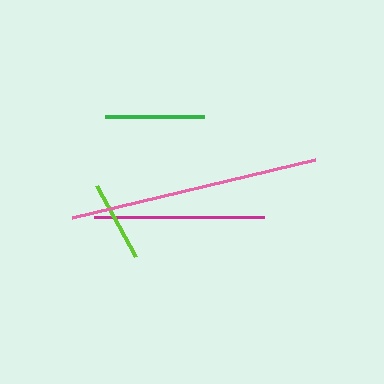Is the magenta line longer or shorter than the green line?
The magenta line is longer than the green line.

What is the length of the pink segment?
The pink segment is approximately 249 pixels long.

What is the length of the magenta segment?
The magenta segment is approximately 170 pixels long.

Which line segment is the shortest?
The lime line is the shortest at approximately 81 pixels.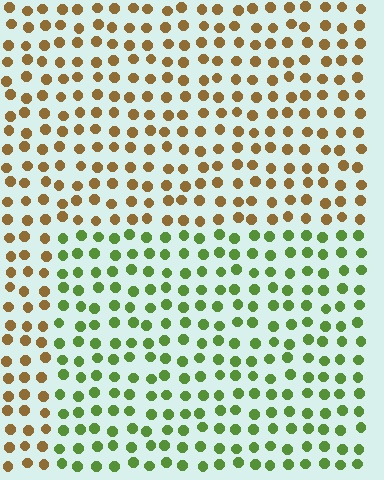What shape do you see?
I see a rectangle.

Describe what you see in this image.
The image is filled with small brown elements in a uniform arrangement. A rectangle-shaped region is visible where the elements are tinted to a slightly different hue, forming a subtle color boundary.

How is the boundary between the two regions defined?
The boundary is defined purely by a slight shift in hue (about 63 degrees). Spacing, size, and orientation are identical on both sides.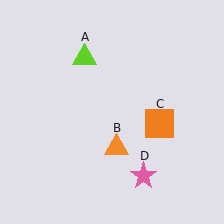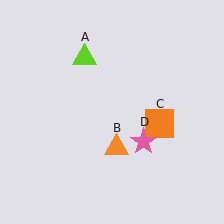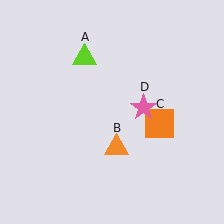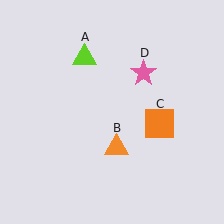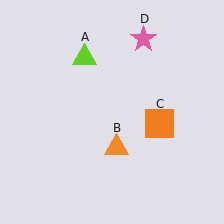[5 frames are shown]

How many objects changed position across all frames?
1 object changed position: pink star (object D).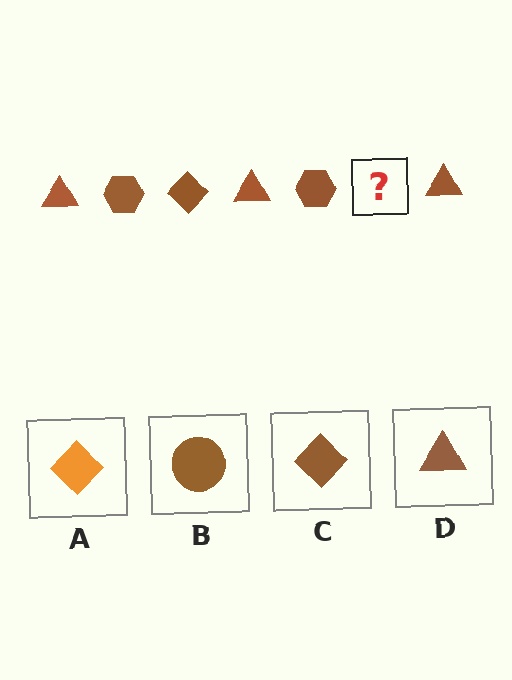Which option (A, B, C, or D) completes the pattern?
C.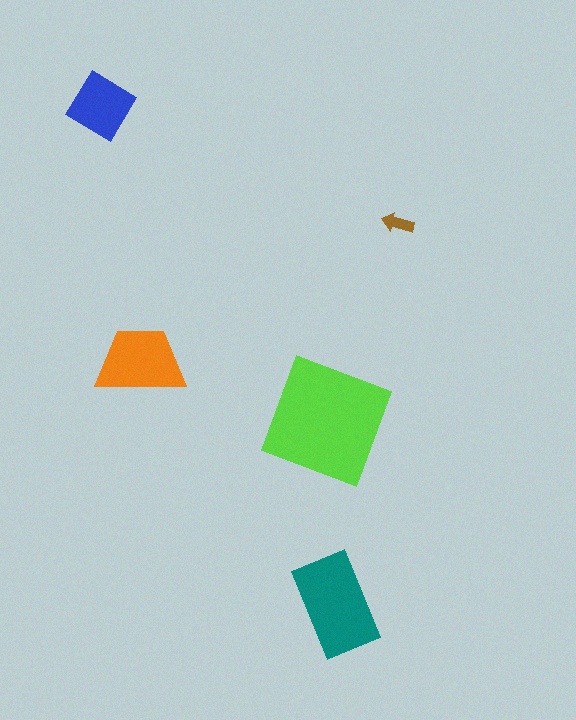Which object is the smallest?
The brown arrow.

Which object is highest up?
The blue diamond is topmost.